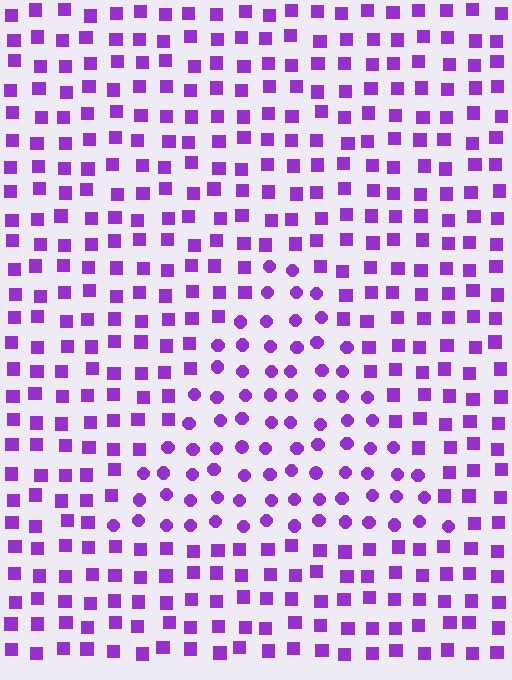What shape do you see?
I see a triangle.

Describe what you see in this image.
The image is filled with small purple elements arranged in a uniform grid. A triangle-shaped region contains circles, while the surrounding area contains squares. The boundary is defined purely by the change in element shape.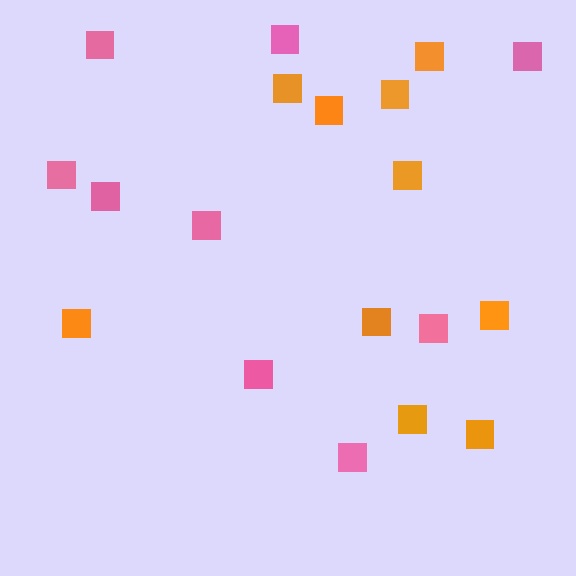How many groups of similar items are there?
There are 2 groups: one group of orange squares (10) and one group of pink squares (9).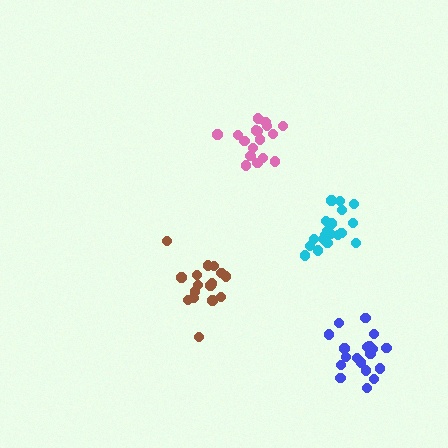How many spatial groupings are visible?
There are 4 spatial groupings.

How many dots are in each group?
Group 1: 17 dots, Group 2: 19 dots, Group 3: 16 dots, Group 4: 19 dots (71 total).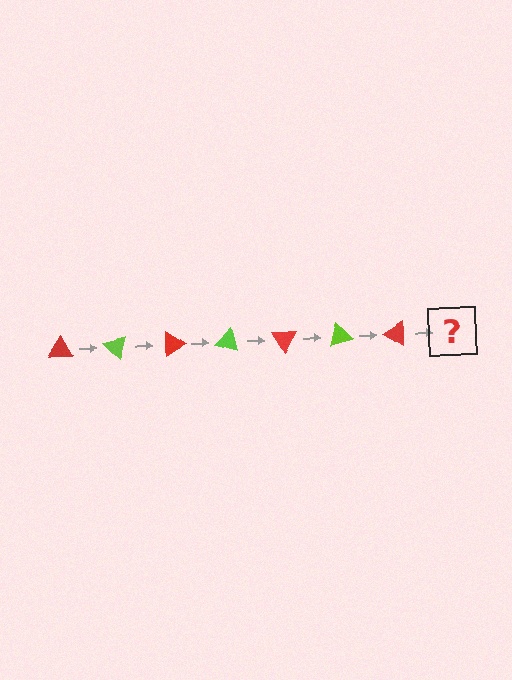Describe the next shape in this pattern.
It should be a lime triangle, rotated 315 degrees from the start.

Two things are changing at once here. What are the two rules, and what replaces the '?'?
The two rules are that it rotates 45 degrees each step and the color cycles through red and lime. The '?' should be a lime triangle, rotated 315 degrees from the start.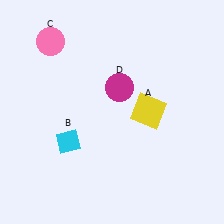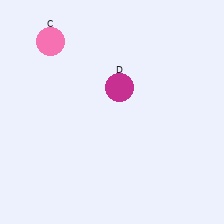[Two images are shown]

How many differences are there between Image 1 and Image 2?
There are 2 differences between the two images.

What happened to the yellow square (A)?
The yellow square (A) was removed in Image 2. It was in the top-right area of Image 1.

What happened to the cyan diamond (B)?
The cyan diamond (B) was removed in Image 2. It was in the bottom-left area of Image 1.